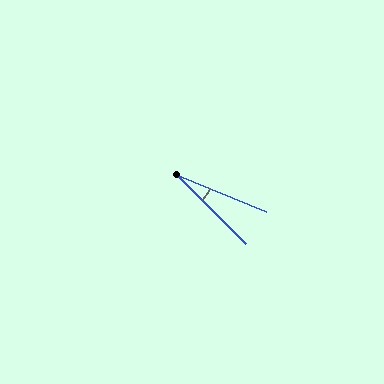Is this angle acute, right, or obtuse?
It is acute.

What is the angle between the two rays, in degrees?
Approximately 23 degrees.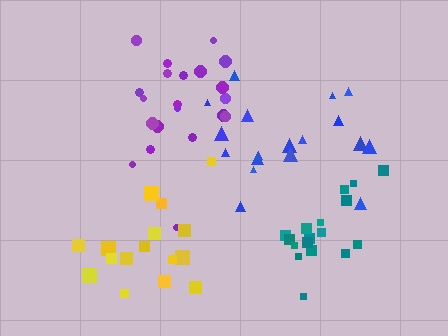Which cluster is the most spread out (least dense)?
Blue.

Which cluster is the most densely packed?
Teal.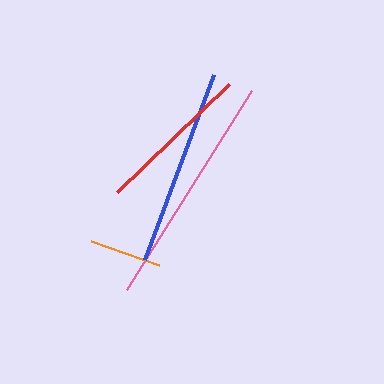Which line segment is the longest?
The pink line is the longest at approximately 234 pixels.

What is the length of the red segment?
The red segment is approximately 156 pixels long.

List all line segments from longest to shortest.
From longest to shortest: pink, blue, red, orange.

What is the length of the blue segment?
The blue segment is approximately 198 pixels long.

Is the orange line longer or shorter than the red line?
The red line is longer than the orange line.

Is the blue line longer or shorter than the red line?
The blue line is longer than the red line.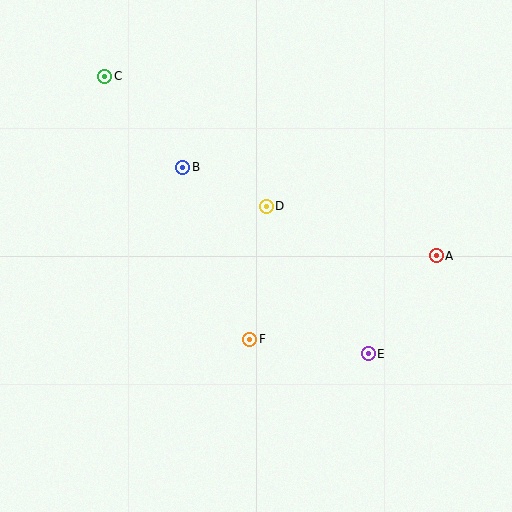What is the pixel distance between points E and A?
The distance between E and A is 119 pixels.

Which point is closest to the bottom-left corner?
Point F is closest to the bottom-left corner.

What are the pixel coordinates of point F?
Point F is at (250, 339).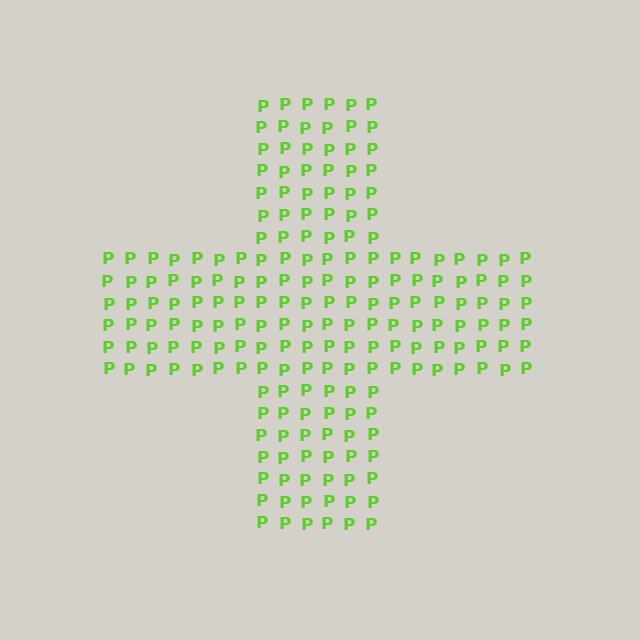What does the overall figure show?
The overall figure shows a cross.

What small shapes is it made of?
It is made of small letter P's.